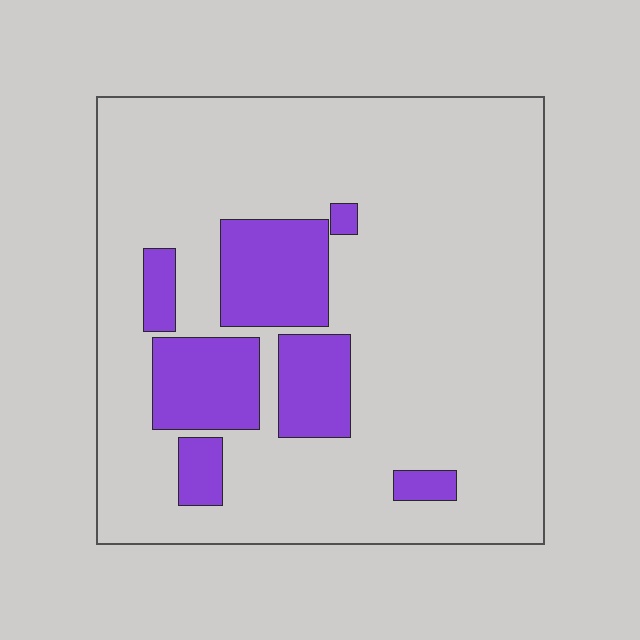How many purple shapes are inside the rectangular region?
7.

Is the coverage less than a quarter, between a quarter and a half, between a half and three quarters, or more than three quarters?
Less than a quarter.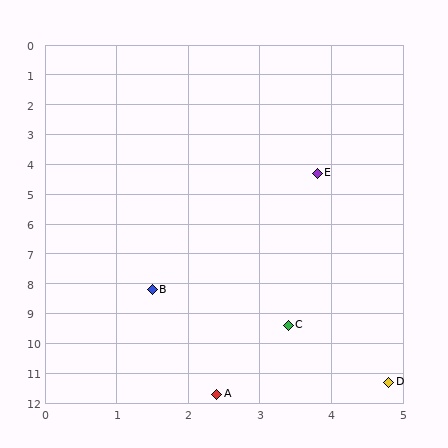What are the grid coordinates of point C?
Point C is at approximately (3.4, 9.4).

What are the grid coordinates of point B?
Point B is at approximately (1.5, 8.2).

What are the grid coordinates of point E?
Point E is at approximately (3.8, 4.3).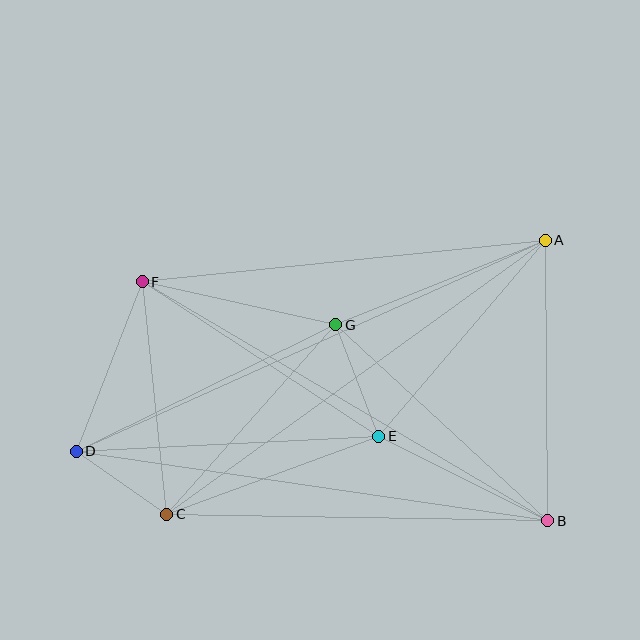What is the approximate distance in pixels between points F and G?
The distance between F and G is approximately 198 pixels.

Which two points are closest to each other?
Points C and D are closest to each other.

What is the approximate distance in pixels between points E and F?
The distance between E and F is approximately 283 pixels.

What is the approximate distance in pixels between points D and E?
The distance between D and E is approximately 303 pixels.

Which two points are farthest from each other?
Points A and D are farthest from each other.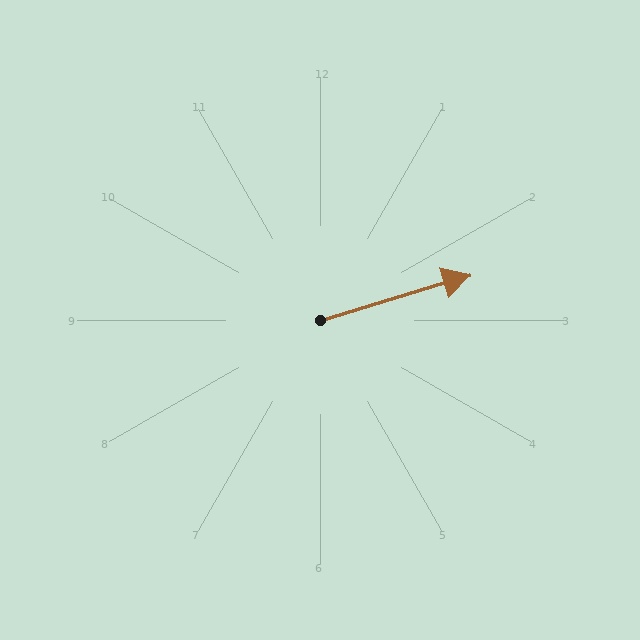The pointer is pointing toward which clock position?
Roughly 2 o'clock.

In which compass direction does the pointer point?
East.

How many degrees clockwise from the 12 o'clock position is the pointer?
Approximately 73 degrees.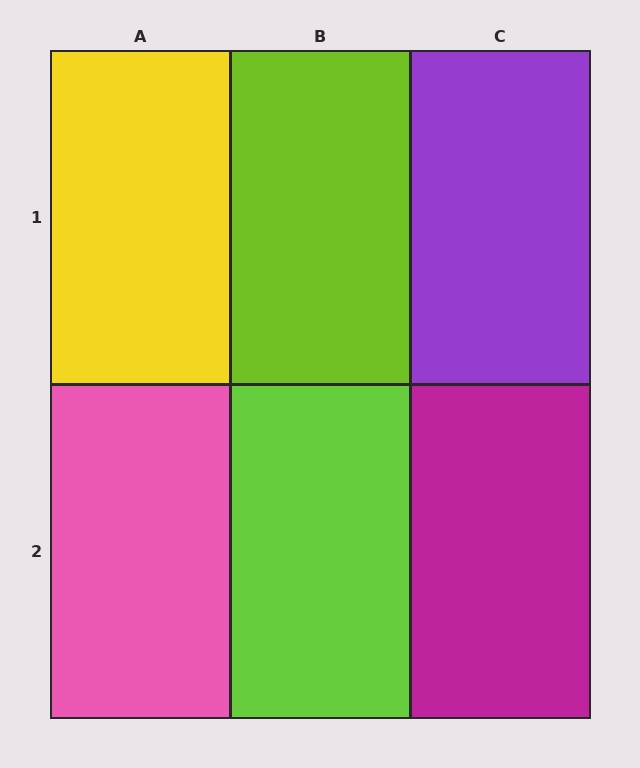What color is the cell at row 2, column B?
Lime.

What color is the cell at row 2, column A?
Pink.